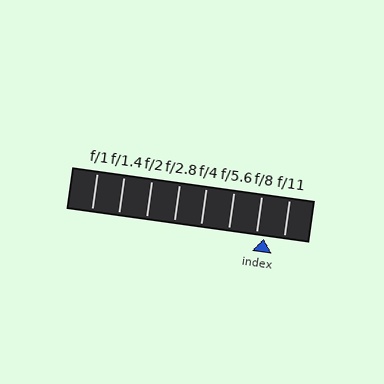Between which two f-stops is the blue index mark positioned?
The index mark is between f/8 and f/11.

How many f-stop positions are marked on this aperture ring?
There are 8 f-stop positions marked.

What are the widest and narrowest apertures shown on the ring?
The widest aperture shown is f/1 and the narrowest is f/11.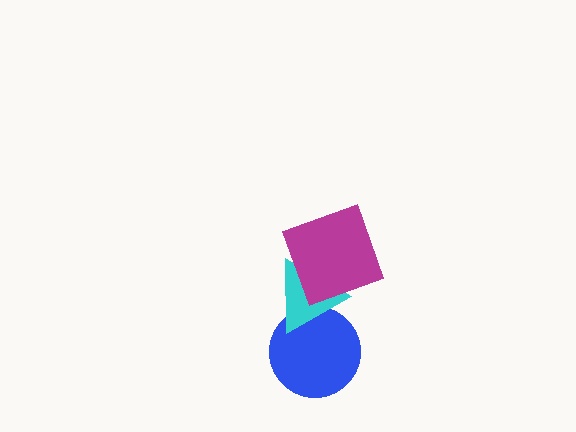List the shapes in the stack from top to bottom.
From top to bottom: the magenta square, the cyan triangle, the blue circle.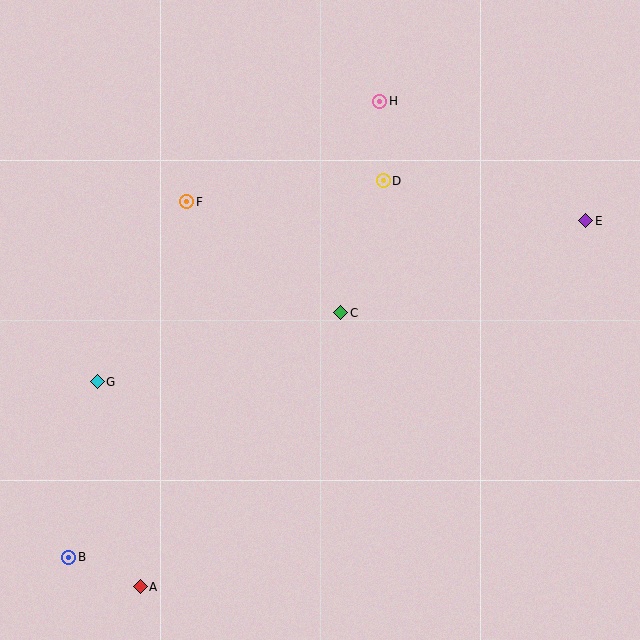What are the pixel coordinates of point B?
Point B is at (69, 557).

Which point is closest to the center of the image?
Point C at (341, 313) is closest to the center.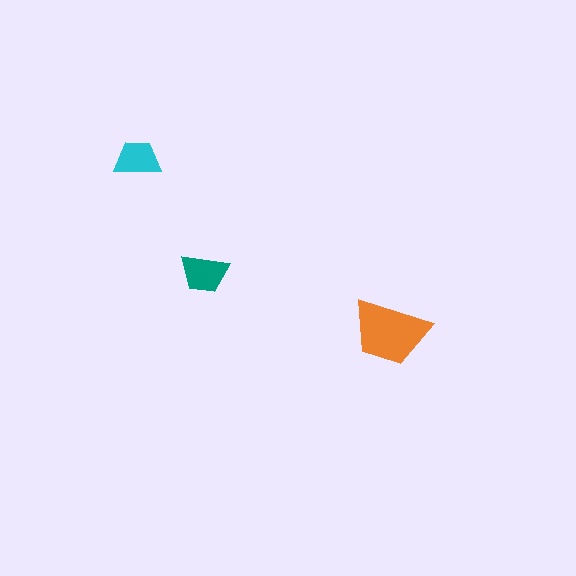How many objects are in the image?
There are 3 objects in the image.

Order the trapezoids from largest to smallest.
the orange one, the teal one, the cyan one.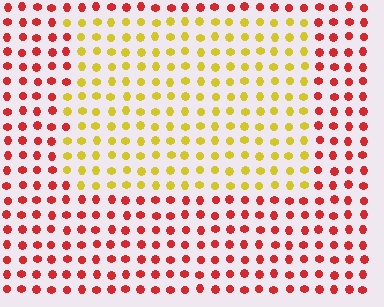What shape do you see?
I see a rectangle.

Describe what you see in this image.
The image is filled with small red elements in a uniform arrangement. A rectangle-shaped region is visible where the elements are tinted to a slightly different hue, forming a subtle color boundary.